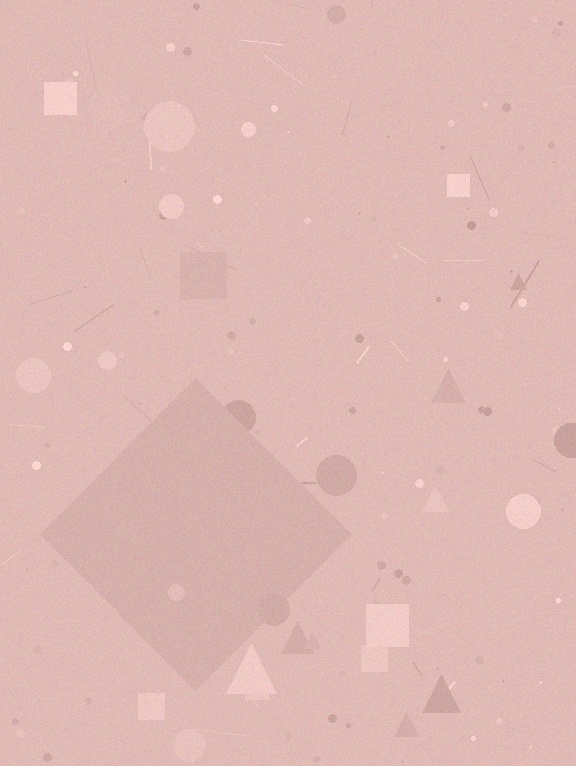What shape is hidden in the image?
A diamond is hidden in the image.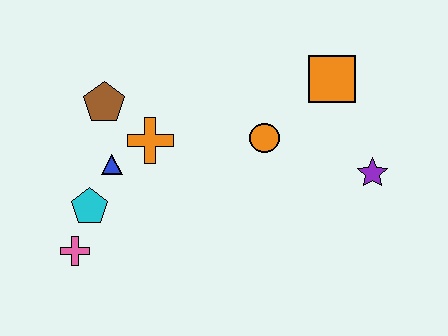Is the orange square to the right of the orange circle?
Yes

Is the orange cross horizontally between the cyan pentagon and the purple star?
Yes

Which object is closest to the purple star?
The orange square is closest to the purple star.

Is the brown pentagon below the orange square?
Yes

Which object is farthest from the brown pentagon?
The purple star is farthest from the brown pentagon.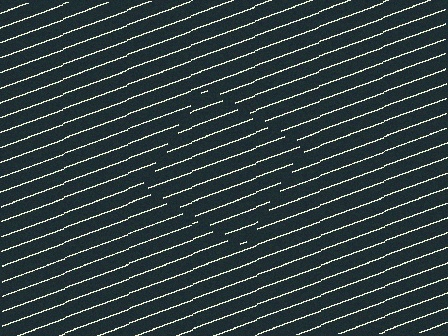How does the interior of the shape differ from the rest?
The interior of the shape contains the same grating, shifted by half a period — the contour is defined by the phase discontinuity where line-ends from the inner and outer gratings abut.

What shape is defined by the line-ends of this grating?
An illusory square. The interior of the shape contains the same grating, shifted by half a period — the contour is defined by the phase discontinuity where line-ends from the inner and outer gratings abut.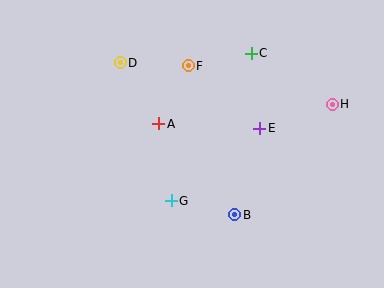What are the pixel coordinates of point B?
Point B is at (235, 215).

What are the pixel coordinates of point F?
Point F is at (188, 66).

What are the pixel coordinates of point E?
Point E is at (260, 128).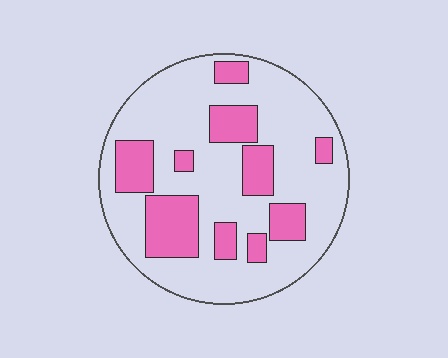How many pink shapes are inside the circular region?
10.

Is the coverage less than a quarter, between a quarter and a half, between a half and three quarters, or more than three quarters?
Between a quarter and a half.